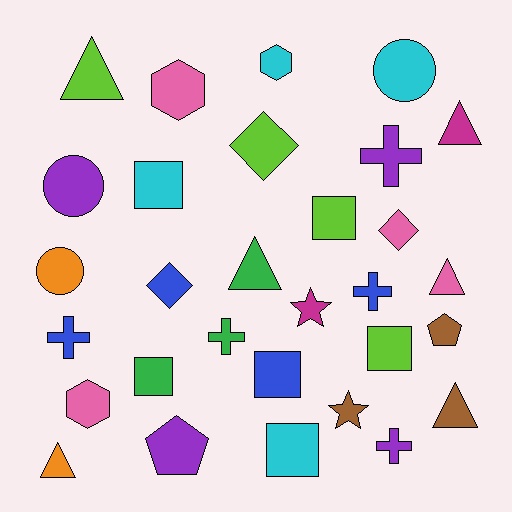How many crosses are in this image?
There are 5 crosses.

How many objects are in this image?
There are 30 objects.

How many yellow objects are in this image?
There are no yellow objects.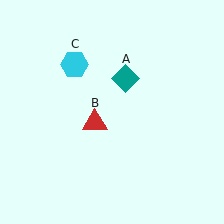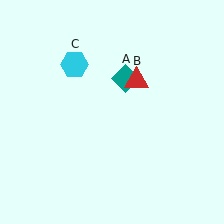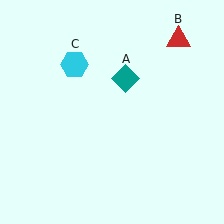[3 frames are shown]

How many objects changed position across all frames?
1 object changed position: red triangle (object B).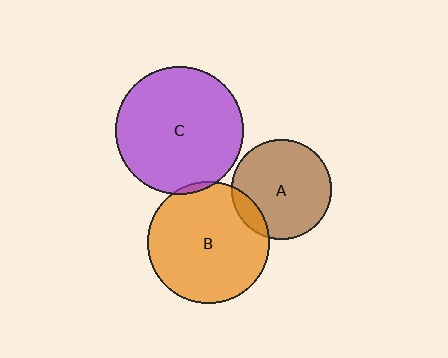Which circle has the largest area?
Circle C (purple).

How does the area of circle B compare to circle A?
Approximately 1.5 times.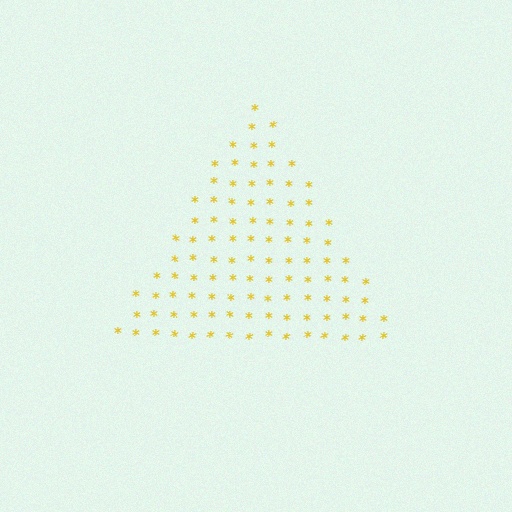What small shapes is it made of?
It is made of small asterisks.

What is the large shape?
The large shape is a triangle.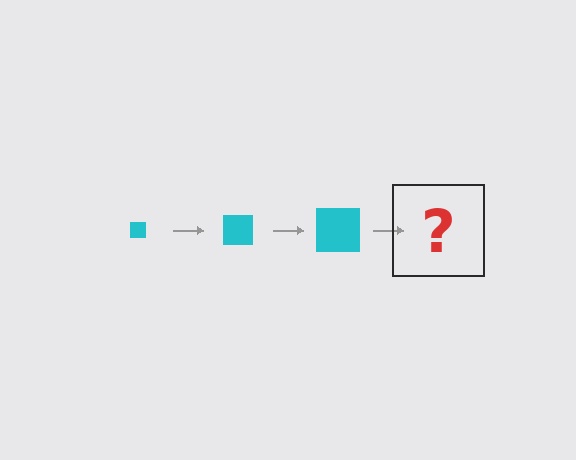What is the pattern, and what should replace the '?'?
The pattern is that the square gets progressively larger each step. The '?' should be a cyan square, larger than the previous one.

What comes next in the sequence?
The next element should be a cyan square, larger than the previous one.